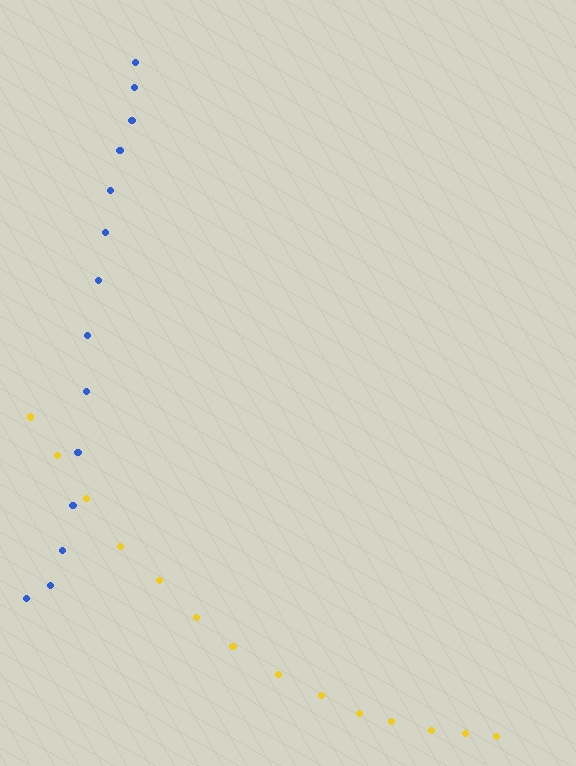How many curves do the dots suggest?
There are 2 distinct paths.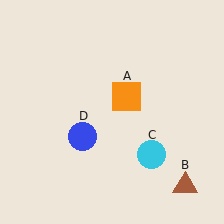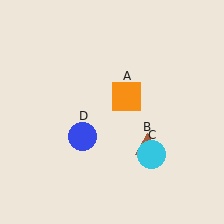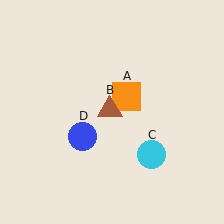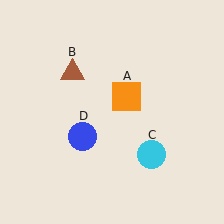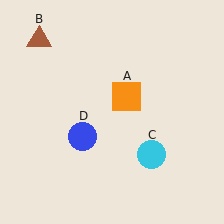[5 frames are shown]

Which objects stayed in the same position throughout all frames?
Orange square (object A) and cyan circle (object C) and blue circle (object D) remained stationary.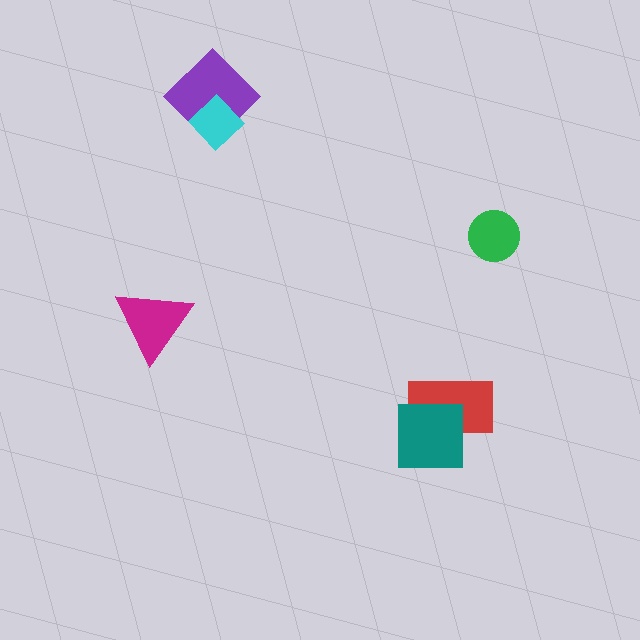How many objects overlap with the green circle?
0 objects overlap with the green circle.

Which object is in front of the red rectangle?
The teal square is in front of the red rectangle.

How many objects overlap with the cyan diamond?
1 object overlaps with the cyan diamond.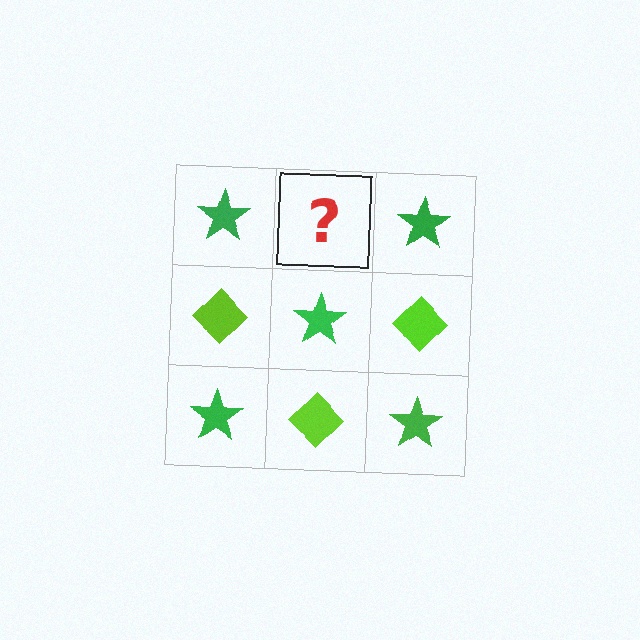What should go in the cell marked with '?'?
The missing cell should contain a lime diamond.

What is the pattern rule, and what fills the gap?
The rule is that it alternates green star and lime diamond in a checkerboard pattern. The gap should be filled with a lime diamond.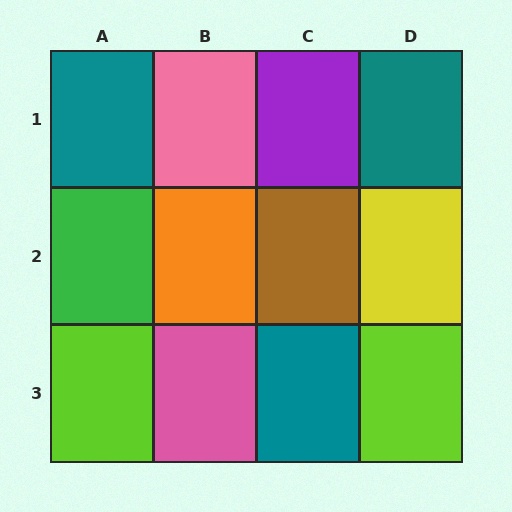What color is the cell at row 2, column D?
Yellow.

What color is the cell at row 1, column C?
Purple.